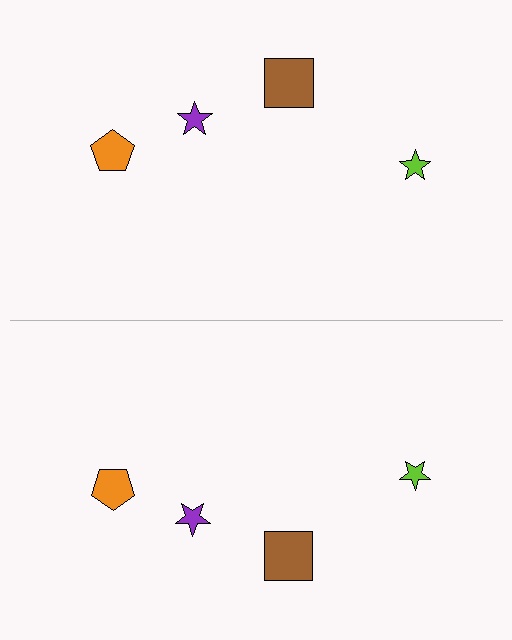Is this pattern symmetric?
Yes, this pattern has bilateral (reflection) symmetry.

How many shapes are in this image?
There are 8 shapes in this image.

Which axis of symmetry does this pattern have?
The pattern has a horizontal axis of symmetry running through the center of the image.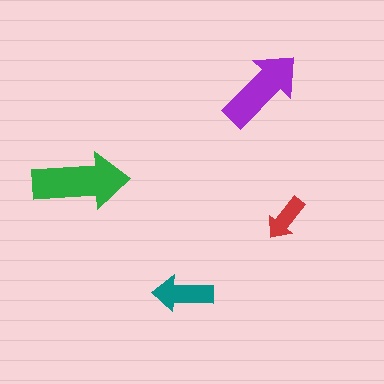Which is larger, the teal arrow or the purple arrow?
The purple one.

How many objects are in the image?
There are 4 objects in the image.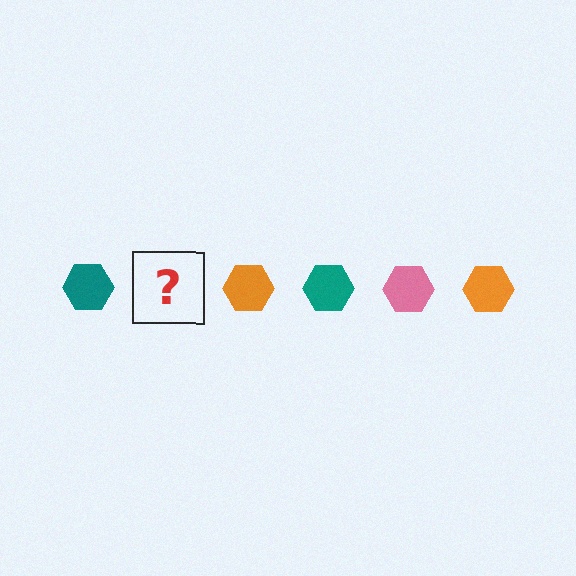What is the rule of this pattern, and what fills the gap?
The rule is that the pattern cycles through teal, pink, orange hexagons. The gap should be filled with a pink hexagon.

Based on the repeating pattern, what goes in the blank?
The blank should be a pink hexagon.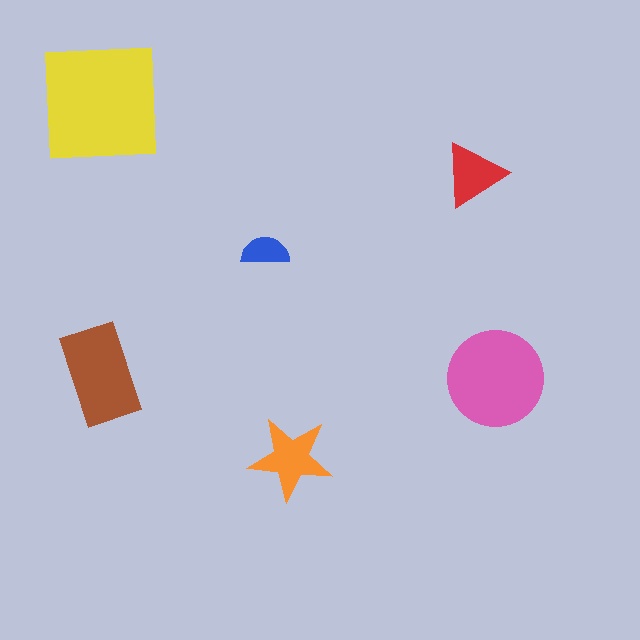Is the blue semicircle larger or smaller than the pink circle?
Smaller.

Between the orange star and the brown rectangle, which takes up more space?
The brown rectangle.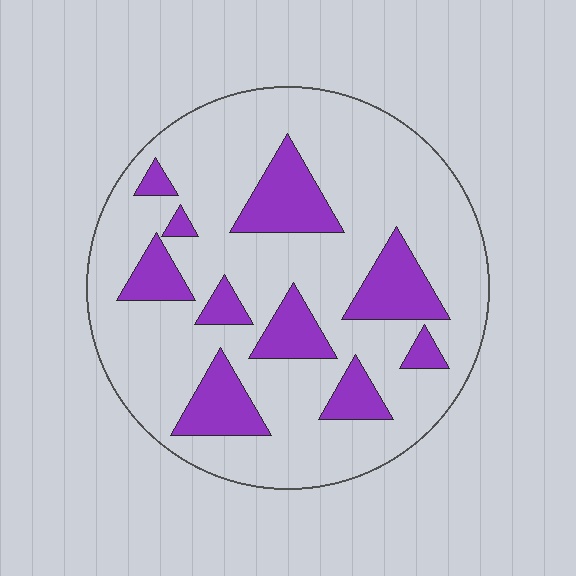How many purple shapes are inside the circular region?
10.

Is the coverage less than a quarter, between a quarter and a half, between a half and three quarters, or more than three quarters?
Less than a quarter.